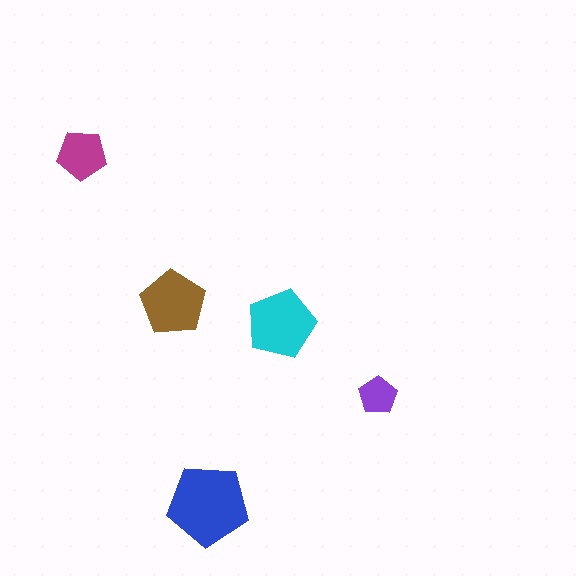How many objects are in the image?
There are 5 objects in the image.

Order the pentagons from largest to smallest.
the blue one, the cyan one, the brown one, the magenta one, the purple one.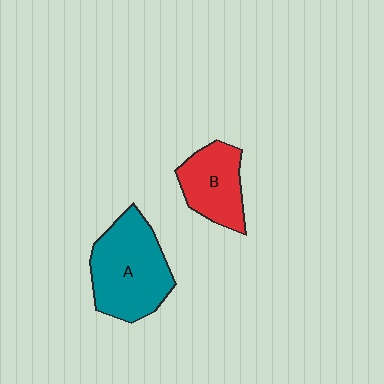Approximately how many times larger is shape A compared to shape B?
Approximately 1.5 times.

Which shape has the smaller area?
Shape B (red).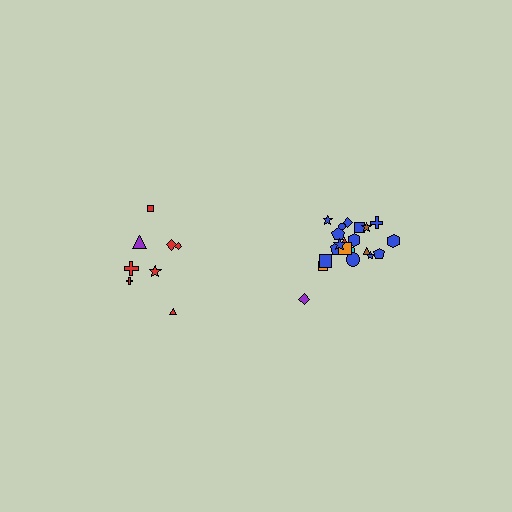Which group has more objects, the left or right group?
The right group.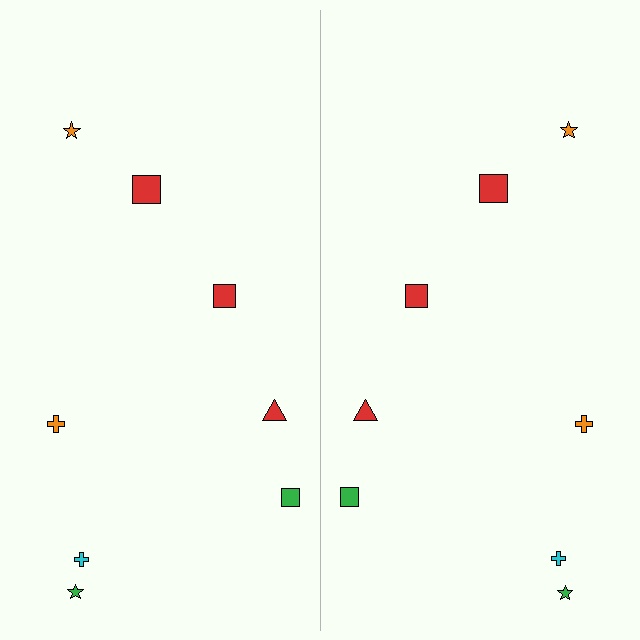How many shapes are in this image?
There are 16 shapes in this image.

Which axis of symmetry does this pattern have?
The pattern has a vertical axis of symmetry running through the center of the image.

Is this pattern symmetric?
Yes, this pattern has bilateral (reflection) symmetry.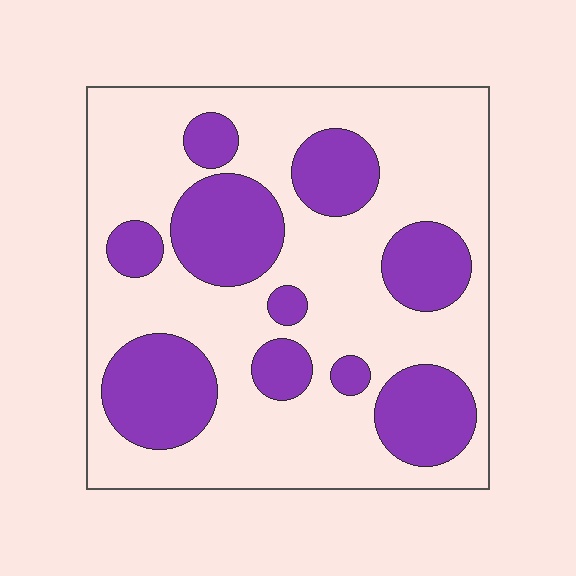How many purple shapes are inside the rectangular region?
10.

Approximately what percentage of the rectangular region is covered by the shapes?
Approximately 30%.